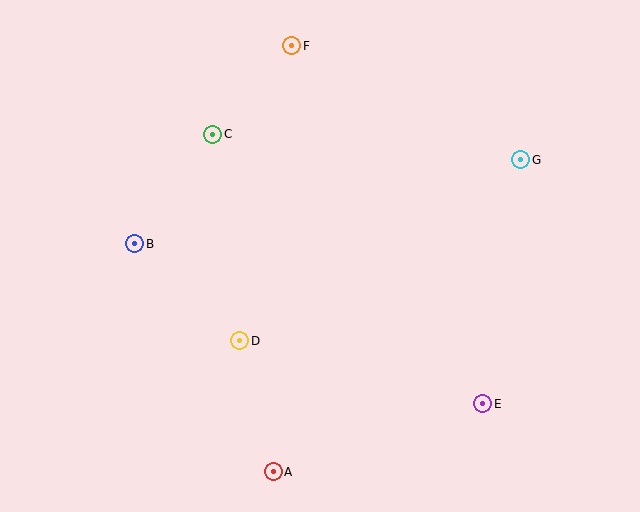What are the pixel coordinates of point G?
Point G is at (521, 160).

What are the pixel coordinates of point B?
Point B is at (135, 244).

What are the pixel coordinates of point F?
Point F is at (292, 46).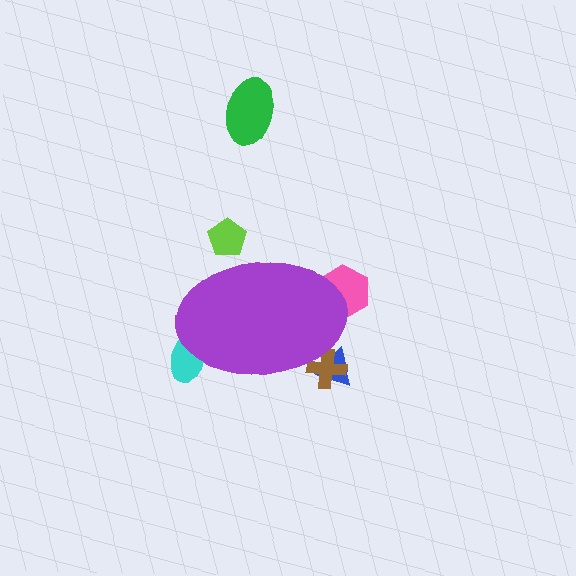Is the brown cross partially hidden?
Yes, the brown cross is partially hidden behind the purple ellipse.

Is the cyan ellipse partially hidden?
Yes, the cyan ellipse is partially hidden behind the purple ellipse.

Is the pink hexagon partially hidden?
Yes, the pink hexagon is partially hidden behind the purple ellipse.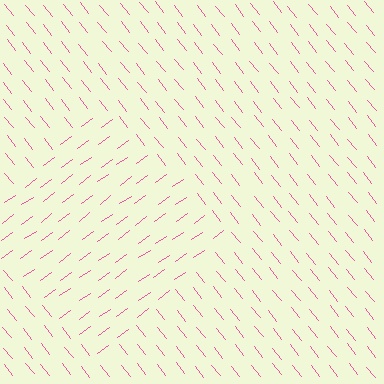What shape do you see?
I see a diamond.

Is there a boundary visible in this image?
Yes, there is a texture boundary formed by a change in line orientation.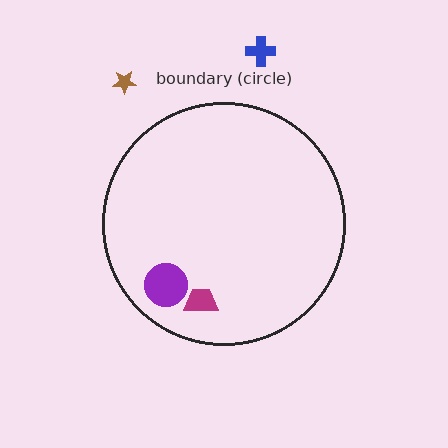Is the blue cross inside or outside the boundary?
Outside.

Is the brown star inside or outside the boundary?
Outside.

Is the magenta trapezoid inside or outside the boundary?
Inside.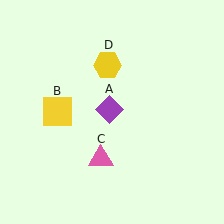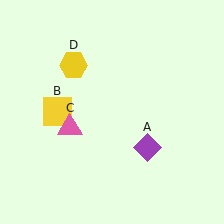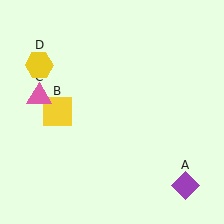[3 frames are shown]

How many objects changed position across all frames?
3 objects changed position: purple diamond (object A), pink triangle (object C), yellow hexagon (object D).